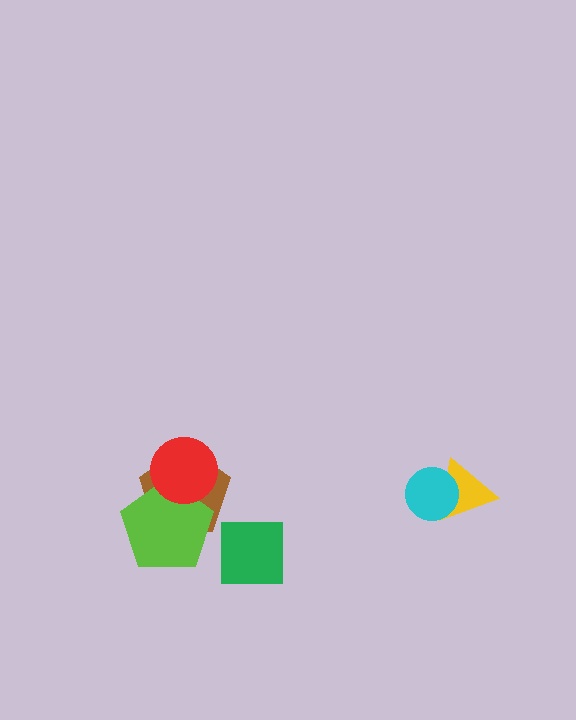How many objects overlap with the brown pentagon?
2 objects overlap with the brown pentagon.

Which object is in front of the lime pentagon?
The red circle is in front of the lime pentagon.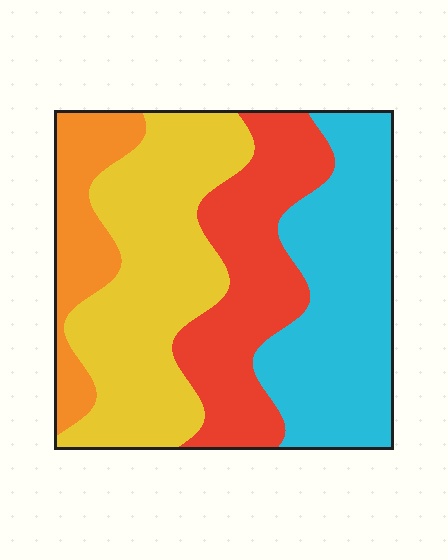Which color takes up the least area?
Orange, at roughly 15%.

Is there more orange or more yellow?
Yellow.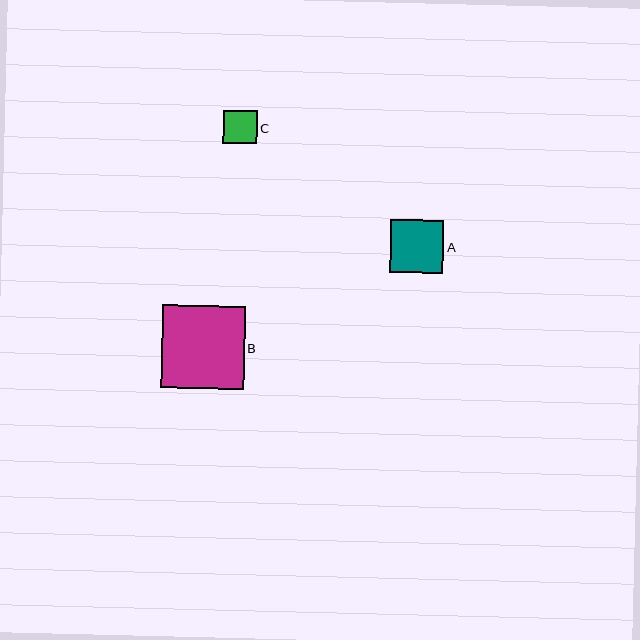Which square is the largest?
Square B is the largest with a size of approximately 83 pixels.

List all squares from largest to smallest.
From largest to smallest: B, A, C.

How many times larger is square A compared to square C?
Square A is approximately 1.6 times the size of square C.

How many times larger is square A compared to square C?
Square A is approximately 1.6 times the size of square C.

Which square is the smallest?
Square C is the smallest with a size of approximately 34 pixels.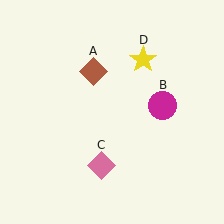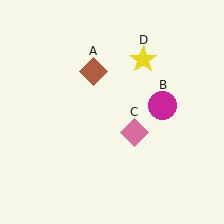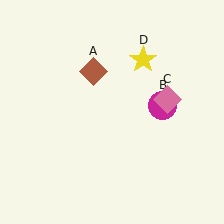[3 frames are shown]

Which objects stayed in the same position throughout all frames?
Brown diamond (object A) and magenta circle (object B) and yellow star (object D) remained stationary.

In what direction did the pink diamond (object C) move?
The pink diamond (object C) moved up and to the right.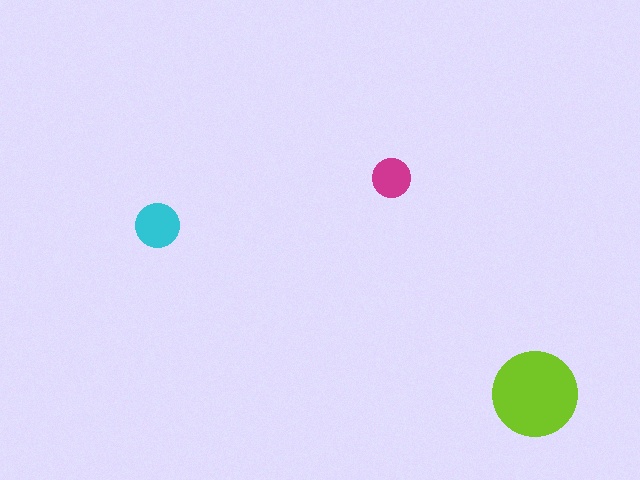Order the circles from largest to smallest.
the lime one, the cyan one, the magenta one.